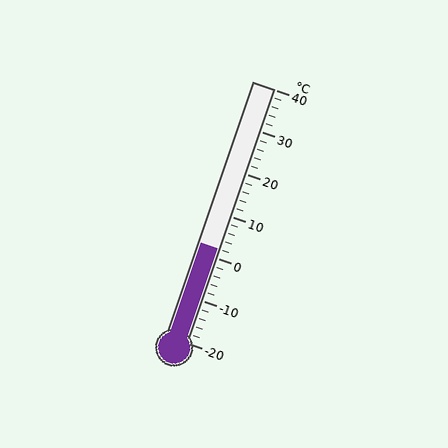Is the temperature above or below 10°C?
The temperature is below 10°C.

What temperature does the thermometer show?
The thermometer shows approximately 2°C.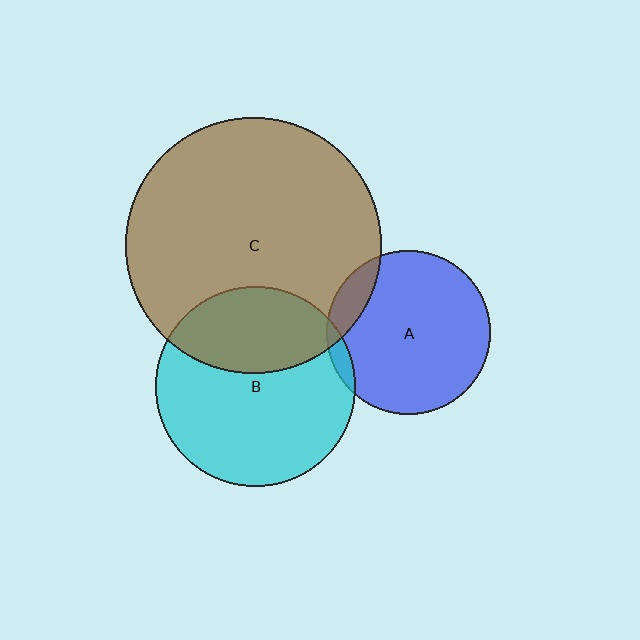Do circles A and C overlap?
Yes.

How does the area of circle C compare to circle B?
Approximately 1.6 times.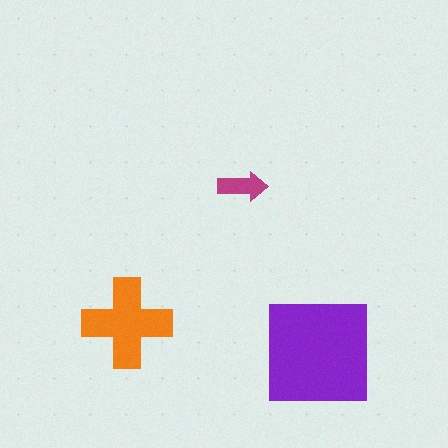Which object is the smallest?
The magenta arrow.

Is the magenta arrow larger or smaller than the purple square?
Smaller.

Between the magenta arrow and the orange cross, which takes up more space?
The orange cross.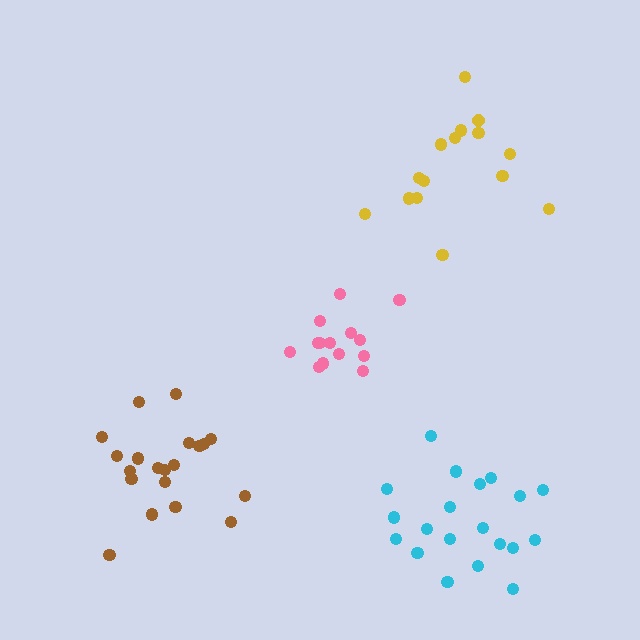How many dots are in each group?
Group 1: 14 dots, Group 2: 15 dots, Group 3: 20 dots, Group 4: 20 dots (69 total).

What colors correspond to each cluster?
The clusters are colored: pink, yellow, cyan, brown.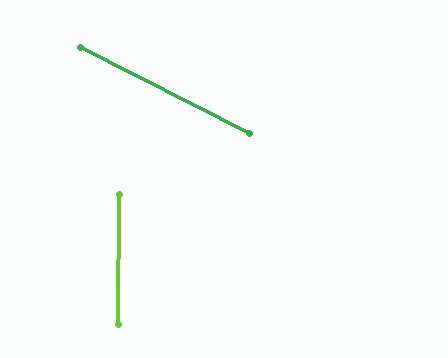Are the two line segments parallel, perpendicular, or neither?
Neither parallel nor perpendicular — they differ by about 64°.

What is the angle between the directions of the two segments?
Approximately 64 degrees.